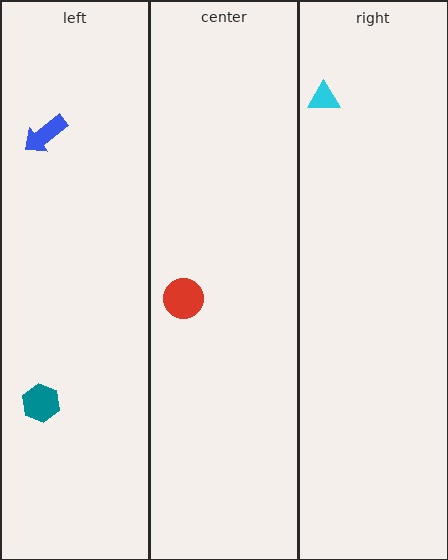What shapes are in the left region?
The teal hexagon, the blue arrow.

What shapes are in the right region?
The cyan triangle.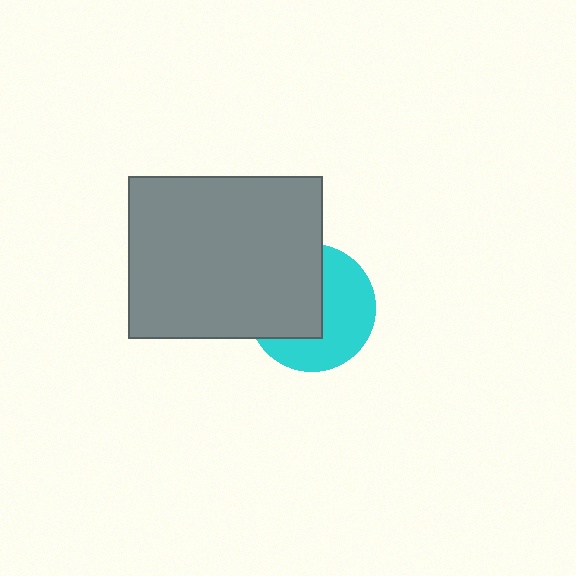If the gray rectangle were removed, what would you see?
You would see the complete cyan circle.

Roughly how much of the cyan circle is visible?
About half of it is visible (roughly 51%).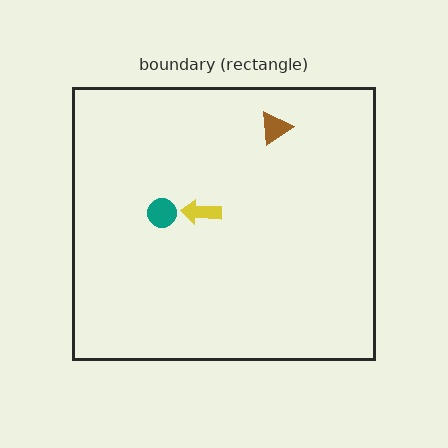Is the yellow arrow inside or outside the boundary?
Inside.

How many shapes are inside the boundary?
3 inside, 0 outside.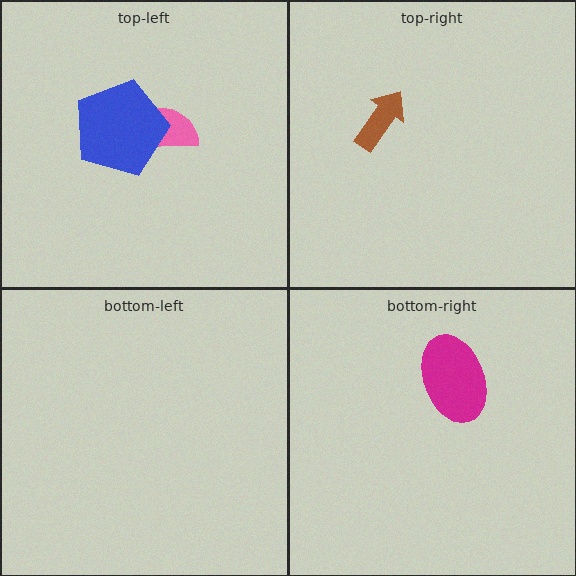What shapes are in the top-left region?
The pink semicircle, the blue pentagon.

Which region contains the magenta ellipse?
The bottom-right region.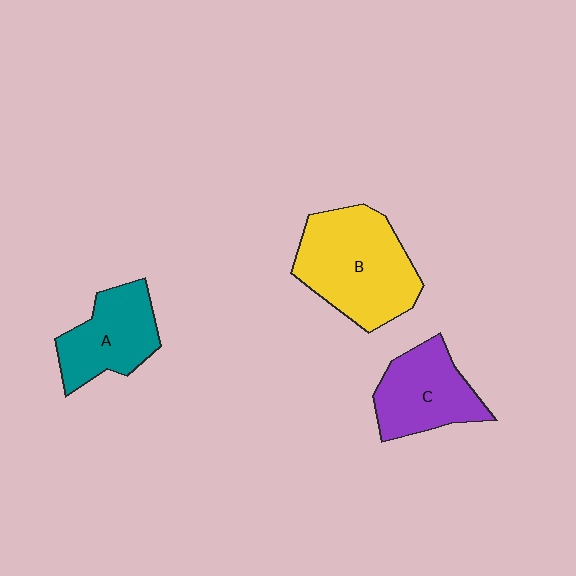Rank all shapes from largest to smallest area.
From largest to smallest: B (yellow), C (purple), A (teal).